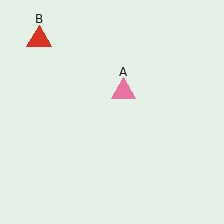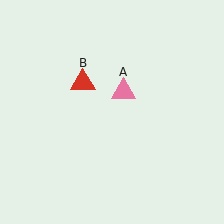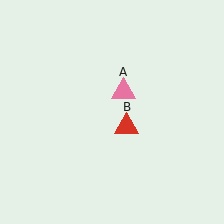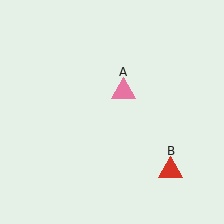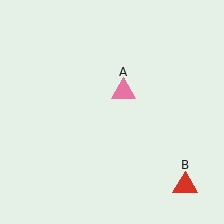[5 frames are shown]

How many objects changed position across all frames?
1 object changed position: red triangle (object B).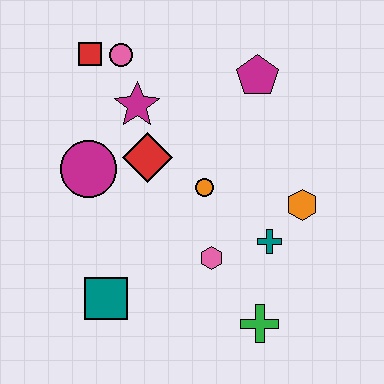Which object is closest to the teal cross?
The orange hexagon is closest to the teal cross.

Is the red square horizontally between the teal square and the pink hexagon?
No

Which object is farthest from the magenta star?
The green cross is farthest from the magenta star.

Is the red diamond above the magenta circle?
Yes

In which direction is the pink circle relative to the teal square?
The pink circle is above the teal square.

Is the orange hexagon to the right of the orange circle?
Yes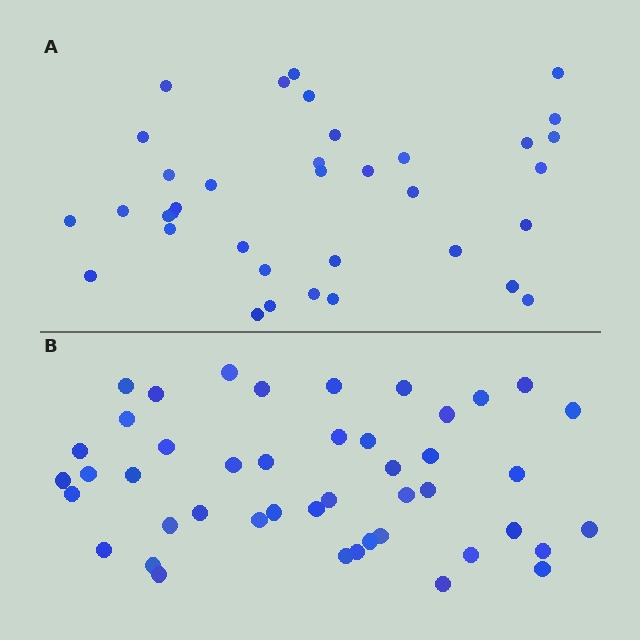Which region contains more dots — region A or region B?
Region B (the bottom region) has more dots.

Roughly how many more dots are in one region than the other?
Region B has roughly 8 or so more dots than region A.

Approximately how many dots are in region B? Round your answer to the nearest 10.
About 40 dots. (The exact count is 45, which rounds to 40.)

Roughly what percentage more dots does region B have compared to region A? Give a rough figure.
About 25% more.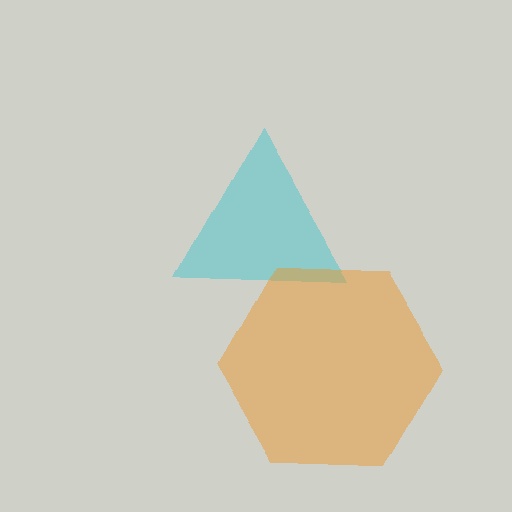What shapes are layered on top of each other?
The layered shapes are: a cyan triangle, an orange hexagon.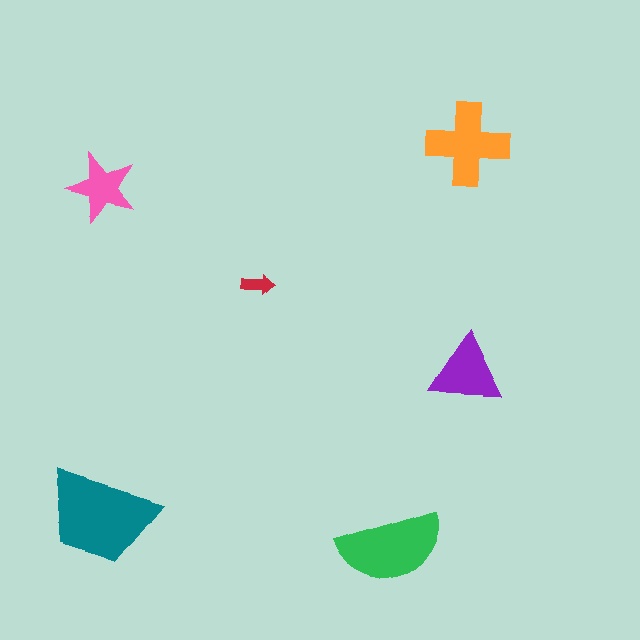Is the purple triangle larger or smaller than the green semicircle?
Smaller.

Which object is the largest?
The teal trapezoid.